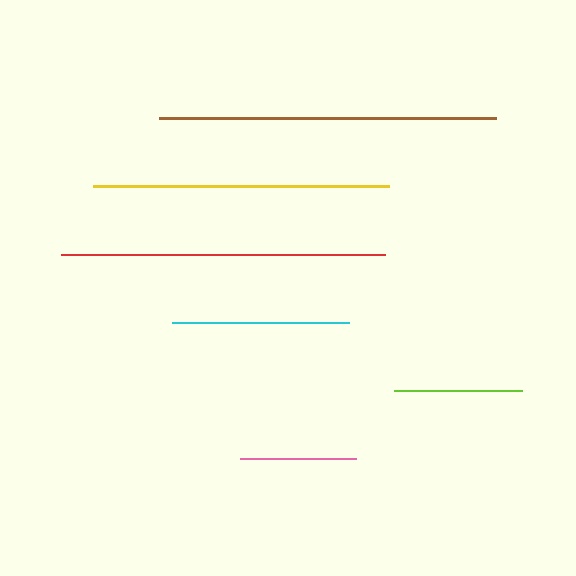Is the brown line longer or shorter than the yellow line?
The brown line is longer than the yellow line.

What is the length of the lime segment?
The lime segment is approximately 128 pixels long.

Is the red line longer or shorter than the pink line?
The red line is longer than the pink line.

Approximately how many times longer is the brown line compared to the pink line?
The brown line is approximately 2.9 times the length of the pink line.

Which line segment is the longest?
The brown line is the longest at approximately 338 pixels.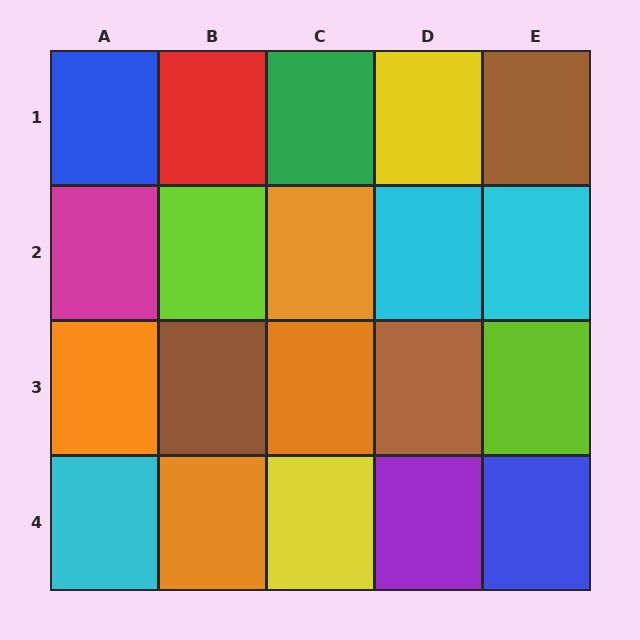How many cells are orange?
4 cells are orange.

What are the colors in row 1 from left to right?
Blue, red, green, yellow, brown.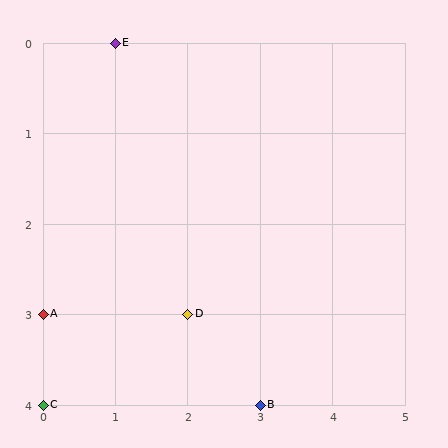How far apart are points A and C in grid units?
Points A and C are 1 row apart.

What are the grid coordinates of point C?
Point C is at grid coordinates (0, 4).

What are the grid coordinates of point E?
Point E is at grid coordinates (1, 0).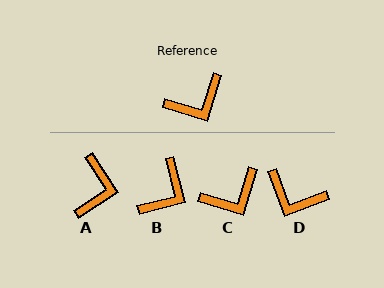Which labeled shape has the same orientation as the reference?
C.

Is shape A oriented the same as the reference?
No, it is off by about 50 degrees.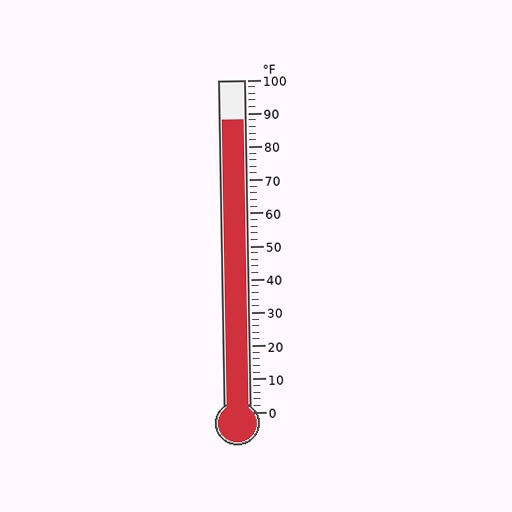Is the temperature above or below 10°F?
The temperature is above 10°F.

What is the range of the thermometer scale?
The thermometer scale ranges from 0°F to 100°F.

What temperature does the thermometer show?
The thermometer shows approximately 88°F.